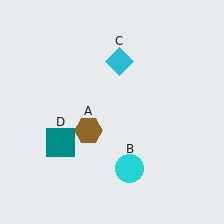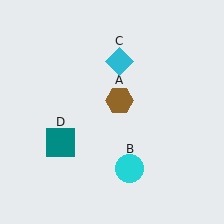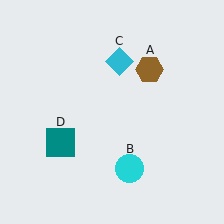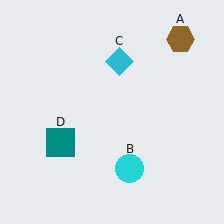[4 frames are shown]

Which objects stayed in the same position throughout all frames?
Cyan circle (object B) and cyan diamond (object C) and teal square (object D) remained stationary.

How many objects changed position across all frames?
1 object changed position: brown hexagon (object A).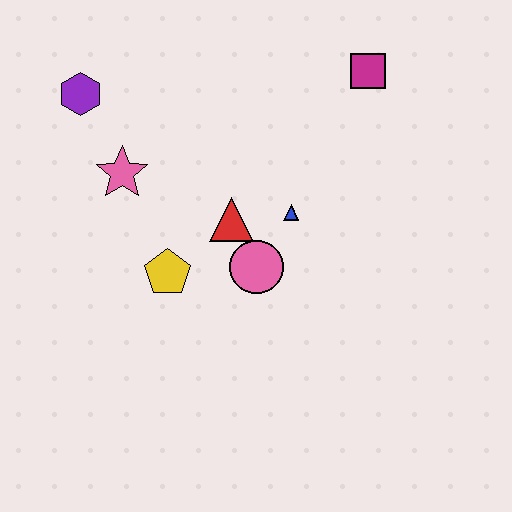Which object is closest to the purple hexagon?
The pink star is closest to the purple hexagon.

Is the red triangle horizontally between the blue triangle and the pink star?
Yes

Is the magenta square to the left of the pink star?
No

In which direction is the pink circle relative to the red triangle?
The pink circle is below the red triangle.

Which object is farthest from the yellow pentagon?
The magenta square is farthest from the yellow pentagon.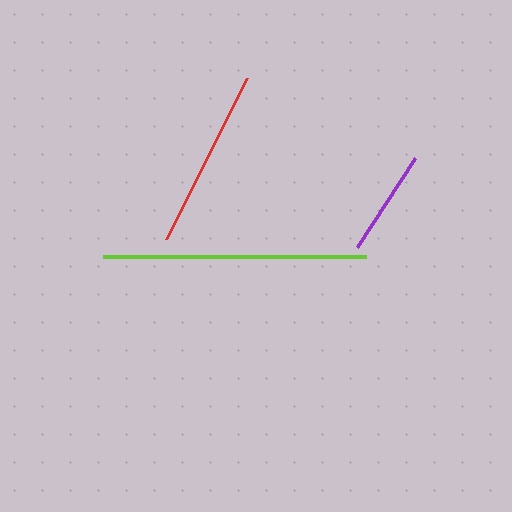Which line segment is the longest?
The lime line is the longest at approximately 263 pixels.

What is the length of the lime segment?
The lime segment is approximately 263 pixels long.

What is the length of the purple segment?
The purple segment is approximately 107 pixels long.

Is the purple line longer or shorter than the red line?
The red line is longer than the purple line.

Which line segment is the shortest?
The purple line is the shortest at approximately 107 pixels.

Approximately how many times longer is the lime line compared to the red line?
The lime line is approximately 1.5 times the length of the red line.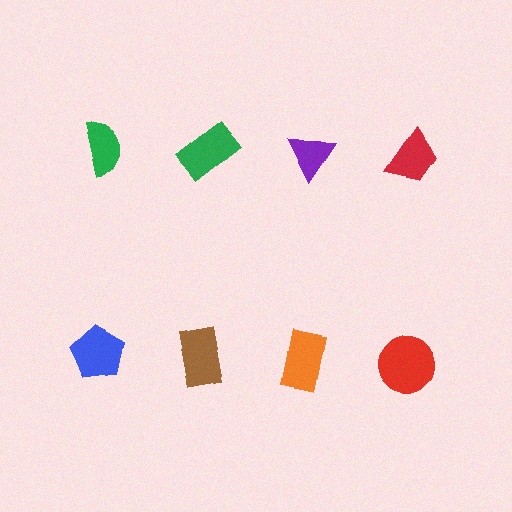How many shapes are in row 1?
4 shapes.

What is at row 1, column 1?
A green semicircle.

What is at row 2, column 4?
A red circle.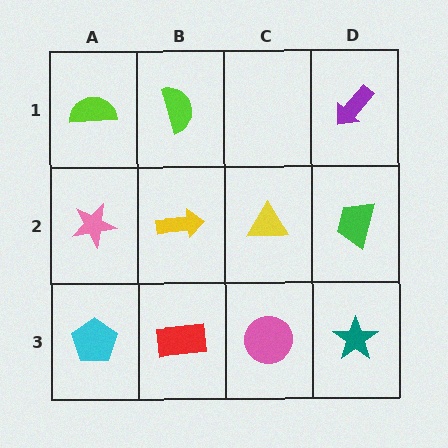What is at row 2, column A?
A pink star.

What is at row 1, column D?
A purple arrow.